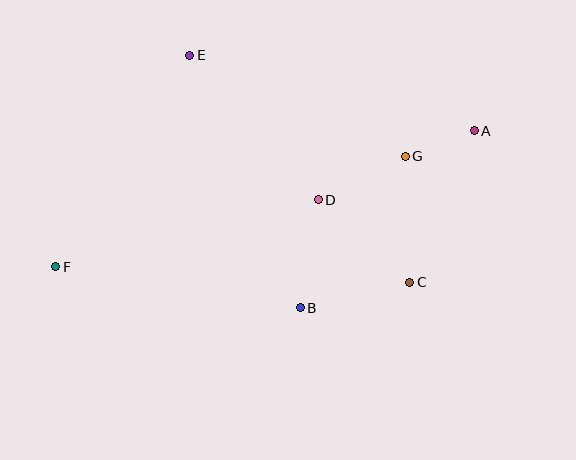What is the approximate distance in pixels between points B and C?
The distance between B and C is approximately 113 pixels.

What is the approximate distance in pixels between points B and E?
The distance between B and E is approximately 275 pixels.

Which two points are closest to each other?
Points A and G are closest to each other.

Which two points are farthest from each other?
Points A and F are farthest from each other.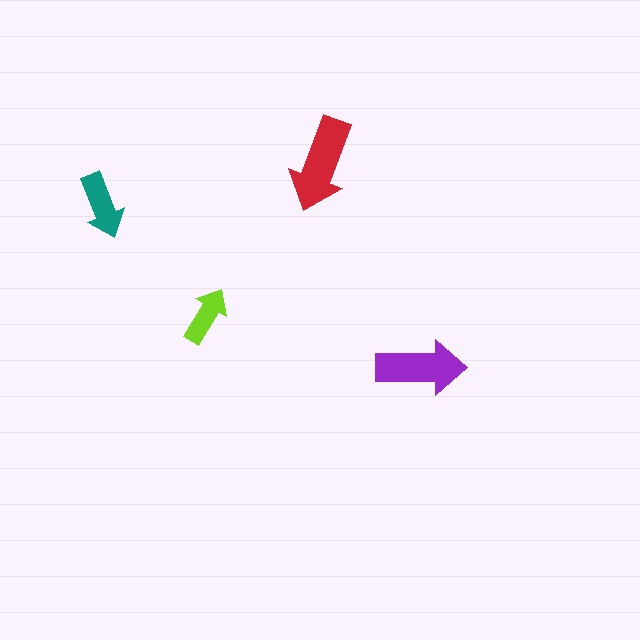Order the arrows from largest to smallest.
the red one, the purple one, the teal one, the lime one.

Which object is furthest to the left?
The teal arrow is leftmost.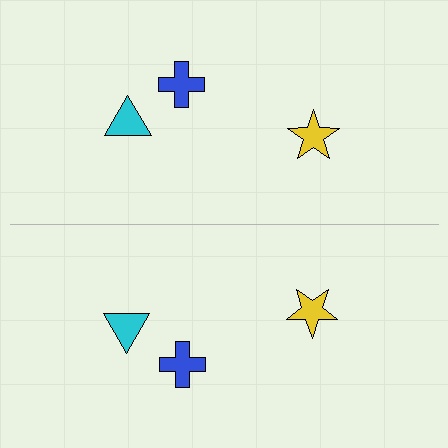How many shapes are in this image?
There are 6 shapes in this image.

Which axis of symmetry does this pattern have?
The pattern has a horizontal axis of symmetry running through the center of the image.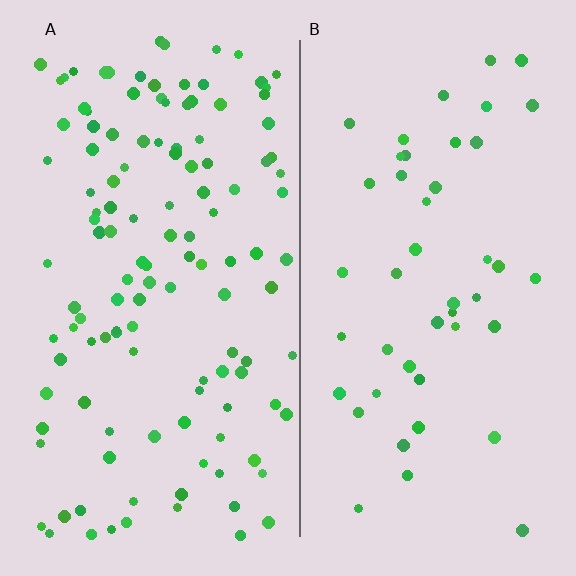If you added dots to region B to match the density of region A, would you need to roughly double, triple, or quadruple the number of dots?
Approximately triple.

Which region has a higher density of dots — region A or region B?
A (the left).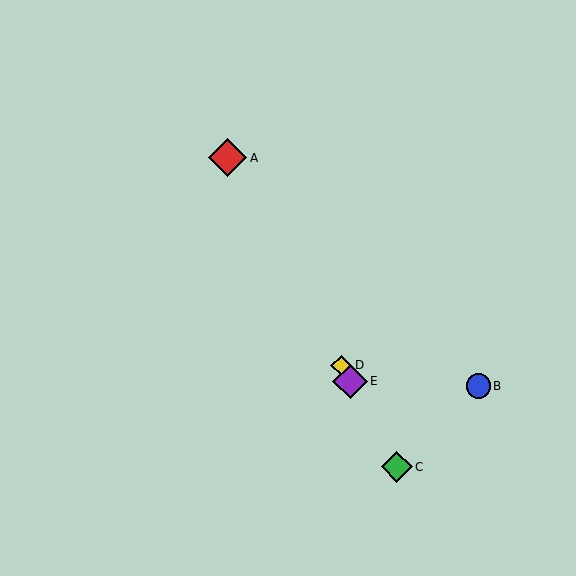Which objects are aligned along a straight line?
Objects A, C, D, E are aligned along a straight line.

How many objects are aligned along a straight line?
4 objects (A, C, D, E) are aligned along a straight line.